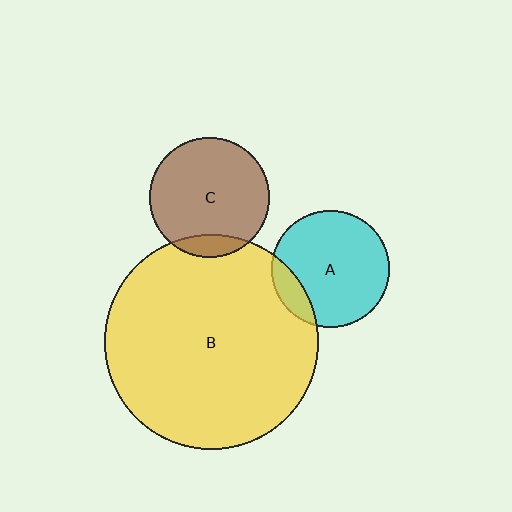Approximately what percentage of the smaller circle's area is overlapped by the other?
Approximately 10%.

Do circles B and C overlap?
Yes.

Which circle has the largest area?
Circle B (yellow).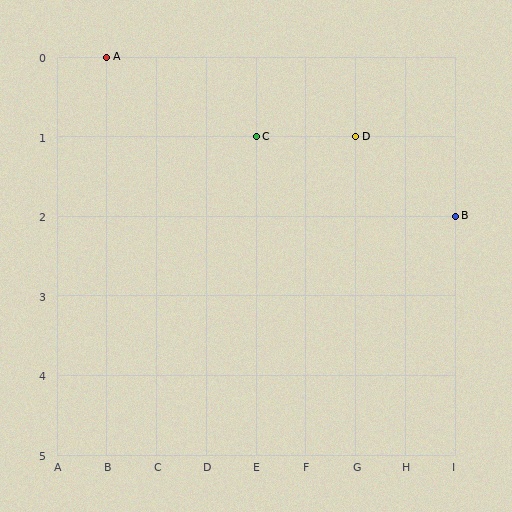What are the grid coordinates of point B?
Point B is at grid coordinates (I, 2).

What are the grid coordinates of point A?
Point A is at grid coordinates (B, 0).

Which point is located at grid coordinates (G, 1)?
Point D is at (G, 1).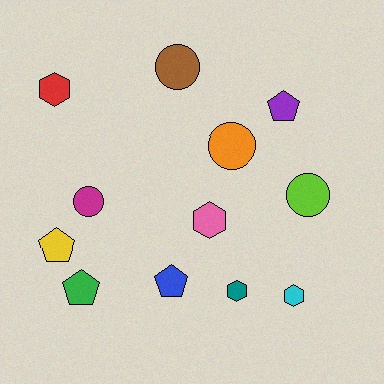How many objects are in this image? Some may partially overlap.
There are 12 objects.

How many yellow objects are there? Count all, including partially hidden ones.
There is 1 yellow object.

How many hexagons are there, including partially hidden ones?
There are 4 hexagons.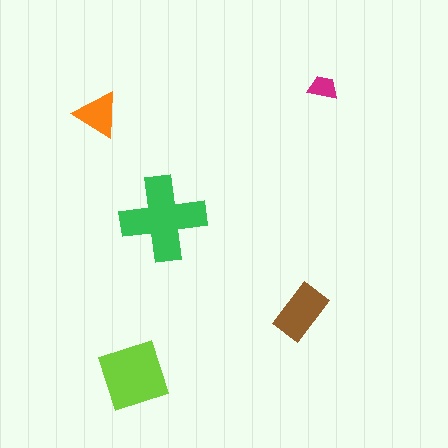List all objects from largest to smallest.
The green cross, the lime square, the brown rectangle, the orange triangle, the magenta trapezoid.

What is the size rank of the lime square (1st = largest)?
2nd.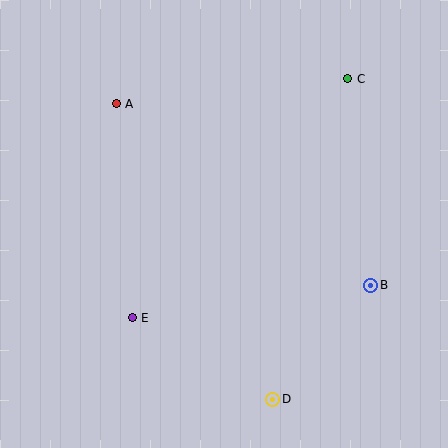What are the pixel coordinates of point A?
Point A is at (116, 104).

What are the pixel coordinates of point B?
Point B is at (371, 285).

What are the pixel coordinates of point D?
Point D is at (273, 399).